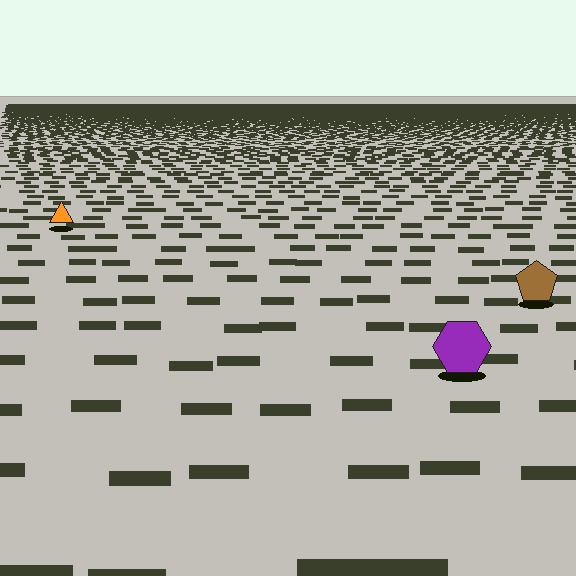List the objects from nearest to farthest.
From nearest to farthest: the purple hexagon, the brown pentagon, the orange triangle.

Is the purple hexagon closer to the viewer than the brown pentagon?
Yes. The purple hexagon is closer — you can tell from the texture gradient: the ground texture is coarser near it.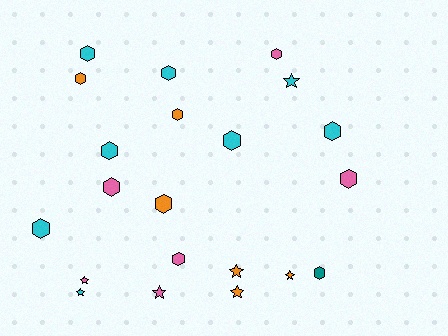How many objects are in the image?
There are 21 objects.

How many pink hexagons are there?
There are 4 pink hexagons.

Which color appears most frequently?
Cyan, with 8 objects.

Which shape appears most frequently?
Hexagon, with 14 objects.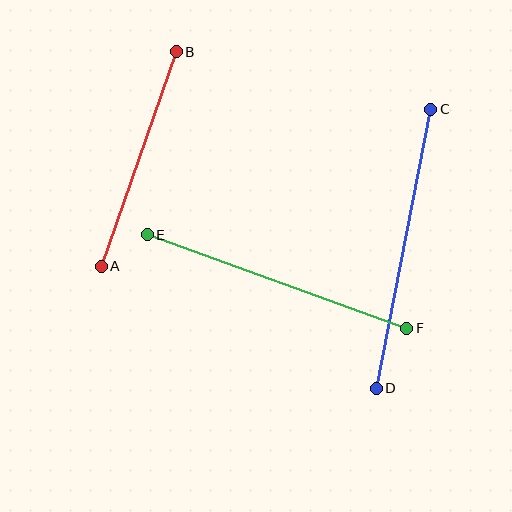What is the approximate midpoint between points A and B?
The midpoint is at approximately (139, 159) pixels.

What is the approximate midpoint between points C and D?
The midpoint is at approximately (404, 249) pixels.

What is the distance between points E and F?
The distance is approximately 276 pixels.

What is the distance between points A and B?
The distance is approximately 227 pixels.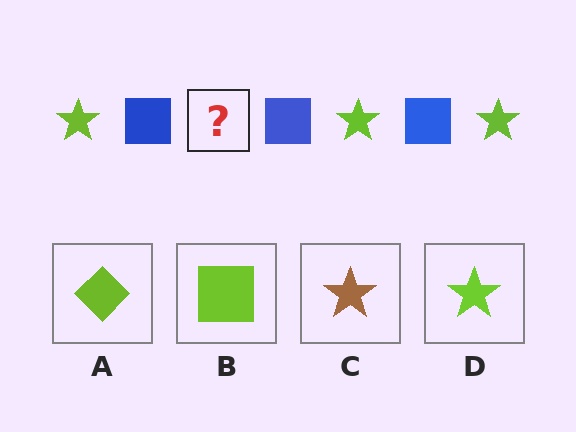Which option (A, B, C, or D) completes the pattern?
D.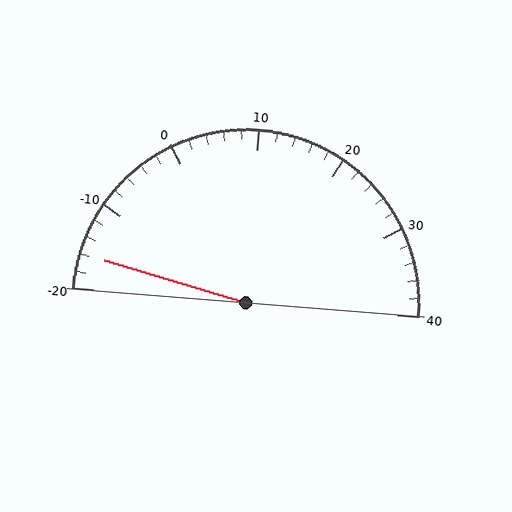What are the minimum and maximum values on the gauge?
The gauge ranges from -20 to 40.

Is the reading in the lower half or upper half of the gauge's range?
The reading is in the lower half of the range (-20 to 40).